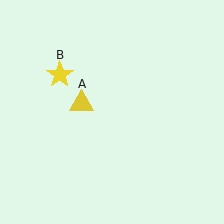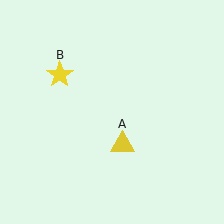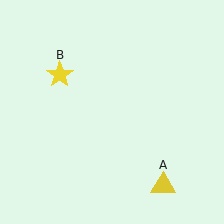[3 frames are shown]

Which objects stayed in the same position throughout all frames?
Yellow star (object B) remained stationary.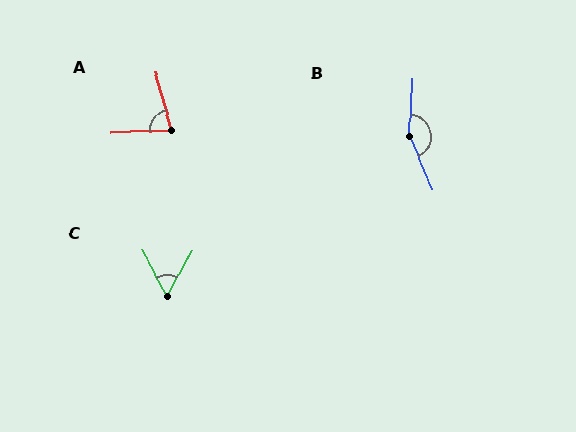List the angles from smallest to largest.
C (57°), A (77°), B (153°).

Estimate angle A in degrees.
Approximately 77 degrees.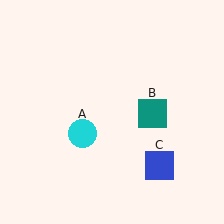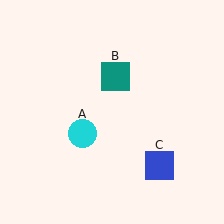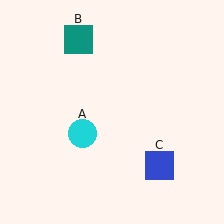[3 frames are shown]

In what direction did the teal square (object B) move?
The teal square (object B) moved up and to the left.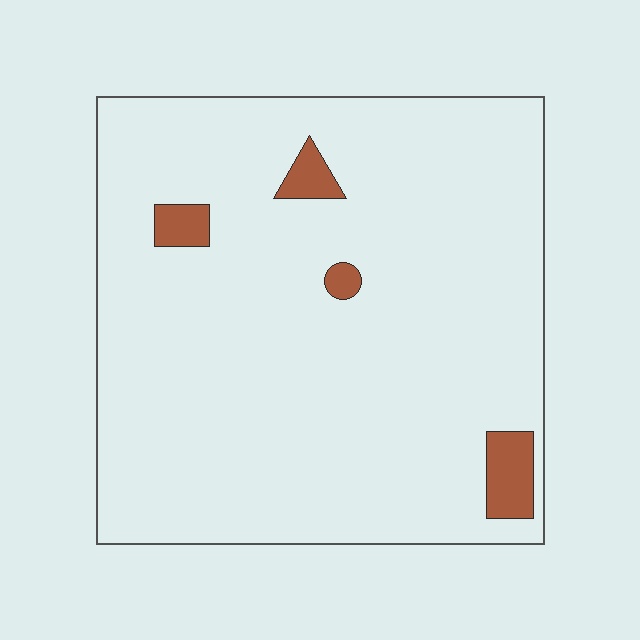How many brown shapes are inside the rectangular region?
4.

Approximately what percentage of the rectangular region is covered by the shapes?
Approximately 5%.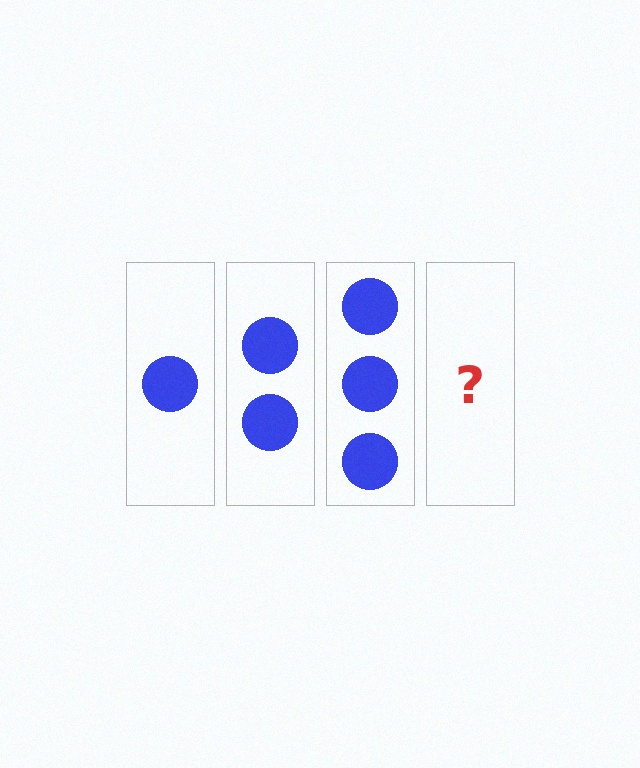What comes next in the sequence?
The next element should be 4 circles.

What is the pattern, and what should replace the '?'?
The pattern is that each step adds one more circle. The '?' should be 4 circles.